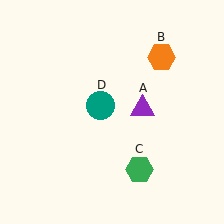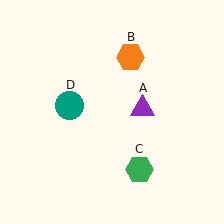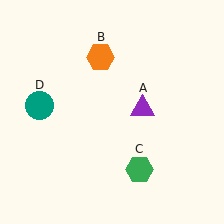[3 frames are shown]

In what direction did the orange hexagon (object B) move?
The orange hexagon (object B) moved left.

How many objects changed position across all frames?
2 objects changed position: orange hexagon (object B), teal circle (object D).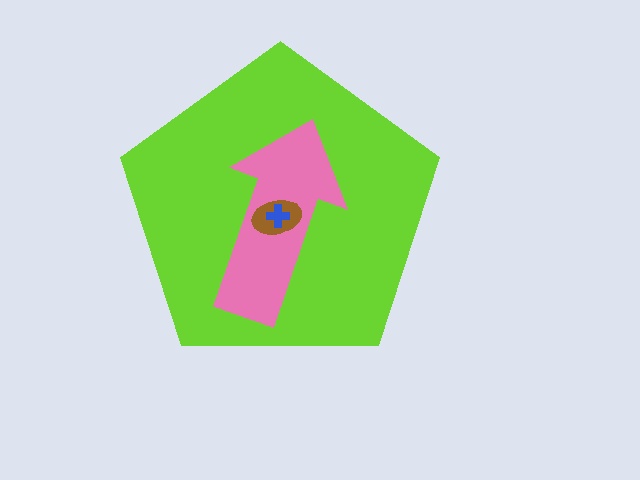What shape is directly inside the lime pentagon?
The pink arrow.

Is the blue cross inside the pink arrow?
Yes.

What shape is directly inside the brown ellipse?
The blue cross.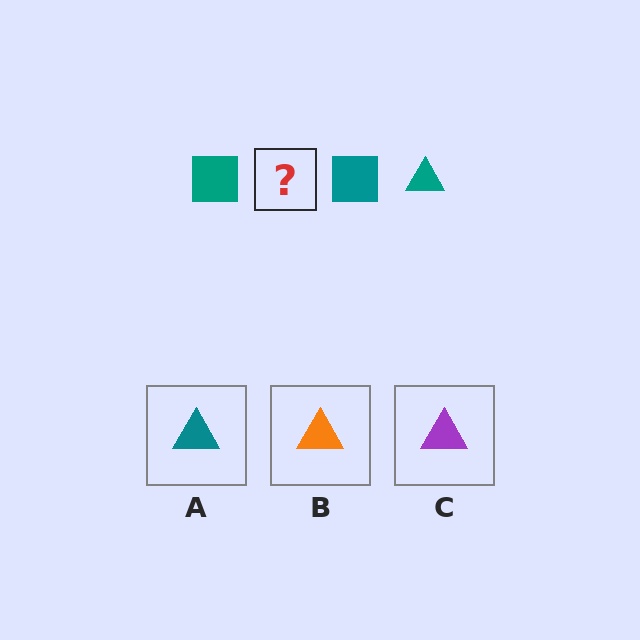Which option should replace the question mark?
Option A.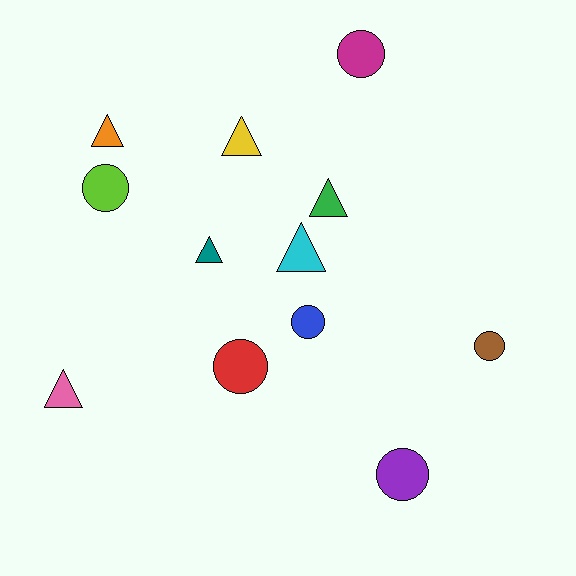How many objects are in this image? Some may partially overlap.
There are 12 objects.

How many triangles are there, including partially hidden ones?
There are 6 triangles.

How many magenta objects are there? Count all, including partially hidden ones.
There is 1 magenta object.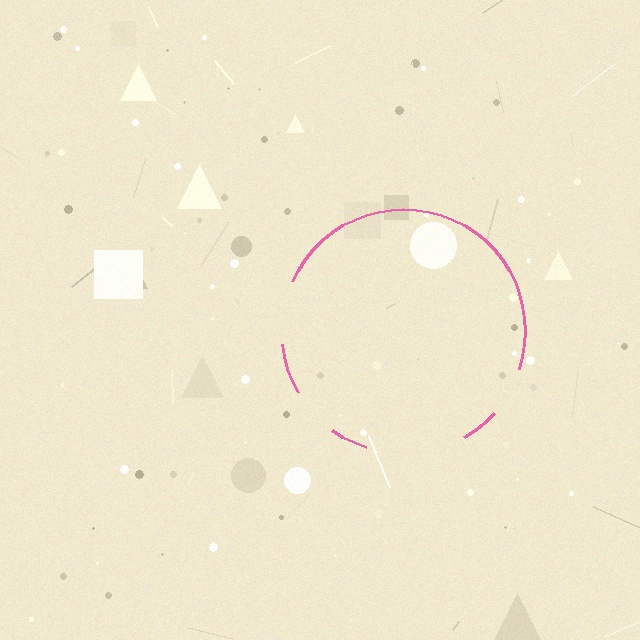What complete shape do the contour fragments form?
The contour fragments form a circle.